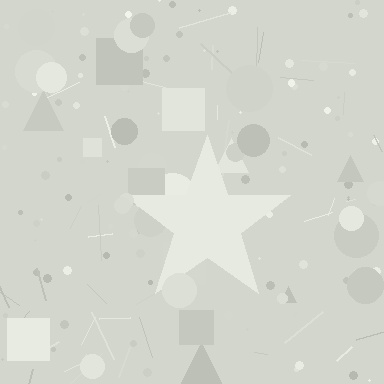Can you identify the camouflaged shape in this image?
The camouflaged shape is a star.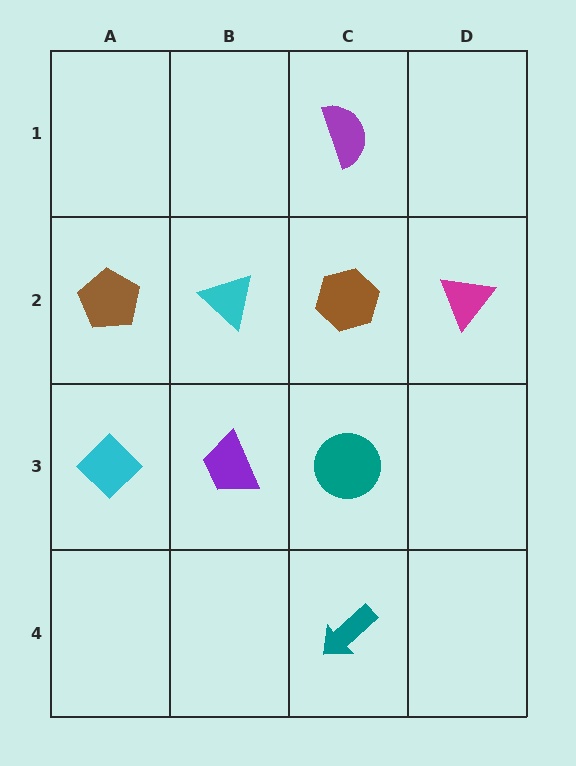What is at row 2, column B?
A cyan triangle.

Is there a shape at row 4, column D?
No, that cell is empty.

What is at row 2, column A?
A brown pentagon.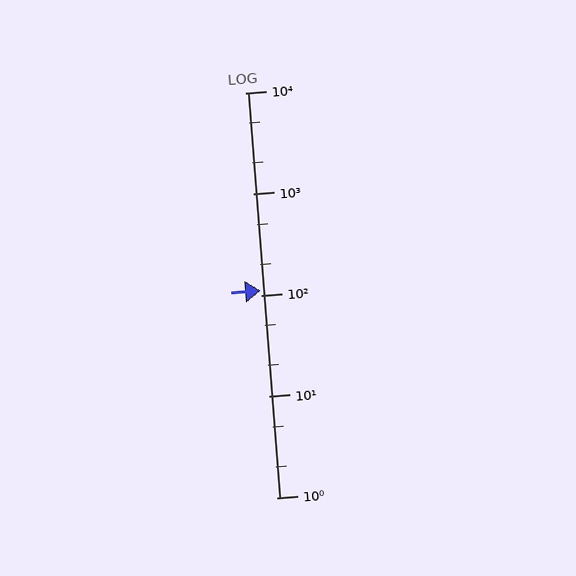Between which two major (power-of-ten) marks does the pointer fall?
The pointer is between 100 and 1000.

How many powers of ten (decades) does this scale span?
The scale spans 4 decades, from 1 to 10000.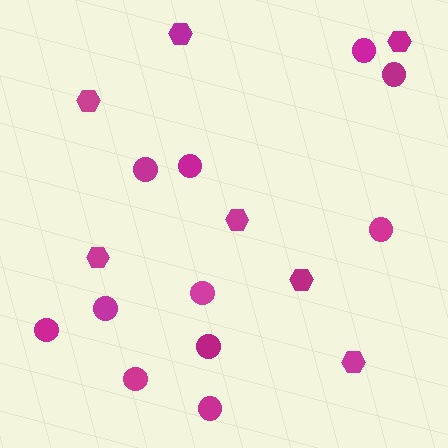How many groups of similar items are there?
There are 2 groups: one group of hexagons (7) and one group of circles (11).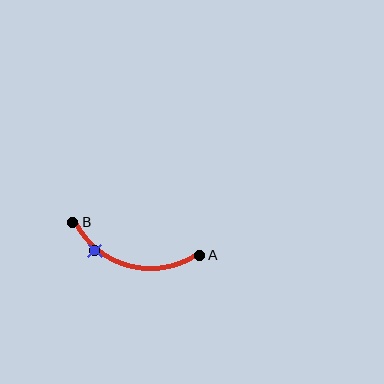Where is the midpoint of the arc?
The arc midpoint is the point on the curve farthest from the straight line joining A and B. It sits below that line.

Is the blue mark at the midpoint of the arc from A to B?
No. The blue mark lies on the arc but is closer to endpoint B. The arc midpoint would be at the point on the curve equidistant along the arc from both A and B.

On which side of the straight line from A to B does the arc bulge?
The arc bulges below the straight line connecting A and B.